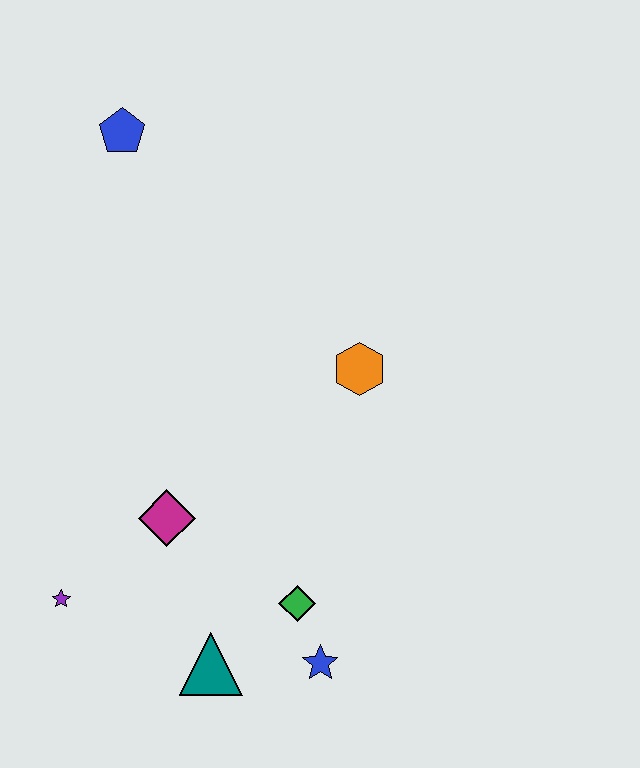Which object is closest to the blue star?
The green diamond is closest to the blue star.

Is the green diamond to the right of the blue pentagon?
Yes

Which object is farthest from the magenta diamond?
The blue pentagon is farthest from the magenta diamond.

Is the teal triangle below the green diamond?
Yes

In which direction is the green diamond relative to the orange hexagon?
The green diamond is below the orange hexagon.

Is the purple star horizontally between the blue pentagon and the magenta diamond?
No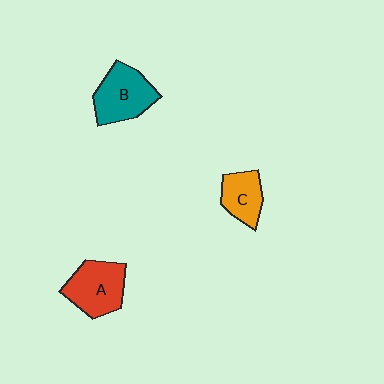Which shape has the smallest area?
Shape C (orange).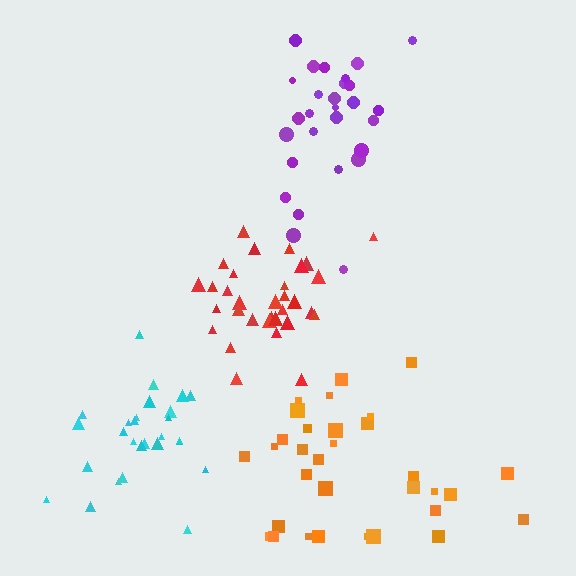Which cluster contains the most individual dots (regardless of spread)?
Red (34).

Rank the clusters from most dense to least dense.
red, purple, cyan, orange.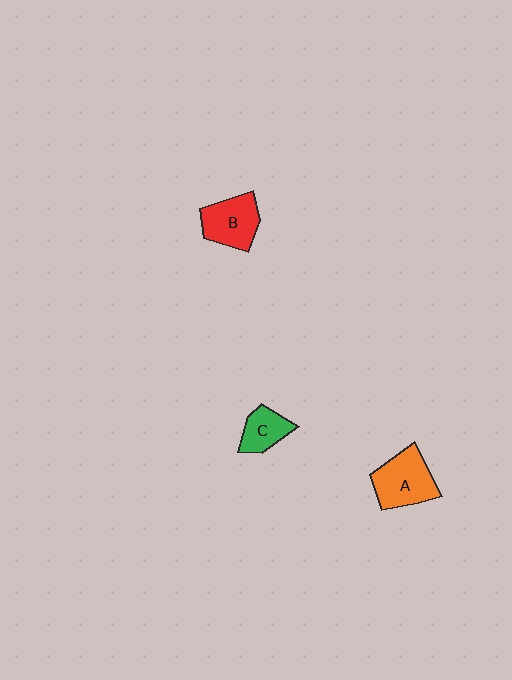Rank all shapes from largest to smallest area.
From largest to smallest: A (orange), B (red), C (green).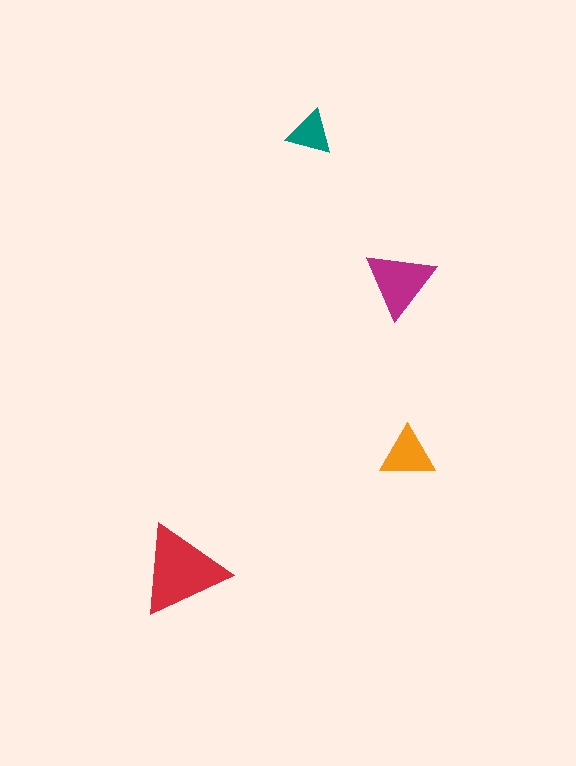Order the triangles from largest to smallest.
the red one, the magenta one, the orange one, the teal one.